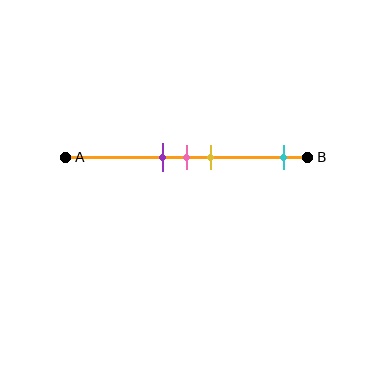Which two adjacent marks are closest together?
The purple and pink marks are the closest adjacent pair.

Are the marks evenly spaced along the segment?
No, the marks are not evenly spaced.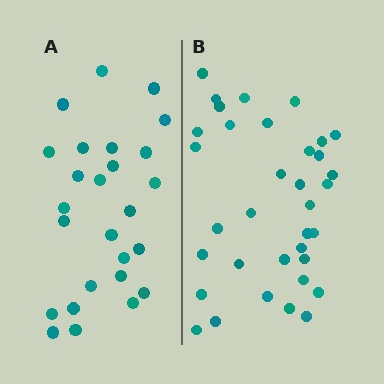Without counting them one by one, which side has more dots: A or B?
Region B (the right region) has more dots.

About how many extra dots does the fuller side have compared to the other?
Region B has roughly 8 or so more dots than region A.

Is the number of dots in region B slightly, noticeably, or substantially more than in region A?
Region B has noticeably more, but not dramatically so. The ratio is roughly 1.3 to 1.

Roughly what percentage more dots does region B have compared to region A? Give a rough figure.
About 35% more.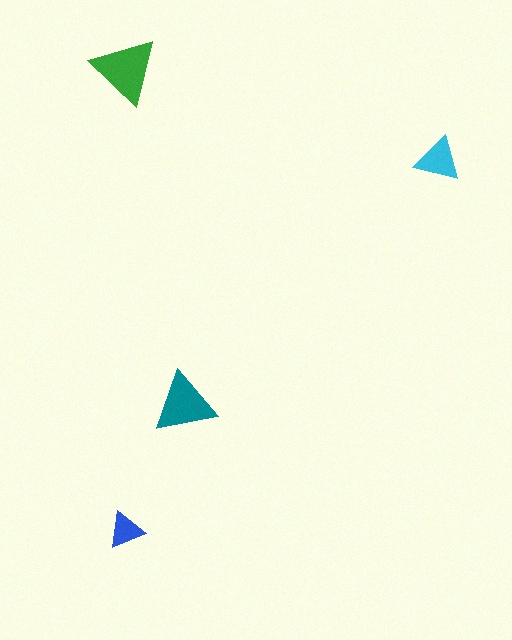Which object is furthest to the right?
The cyan triangle is rightmost.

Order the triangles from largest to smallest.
the green one, the teal one, the cyan one, the blue one.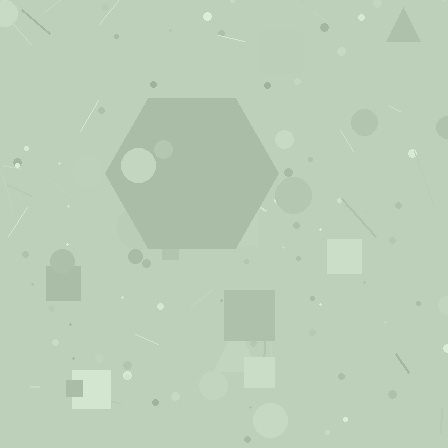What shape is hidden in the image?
A hexagon is hidden in the image.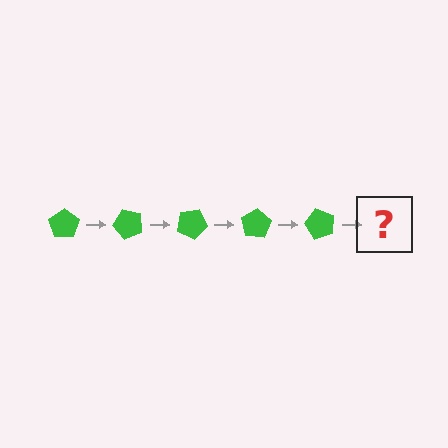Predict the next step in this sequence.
The next step is a green pentagon rotated 250 degrees.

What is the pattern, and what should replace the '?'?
The pattern is that the pentagon rotates 50 degrees each step. The '?' should be a green pentagon rotated 250 degrees.